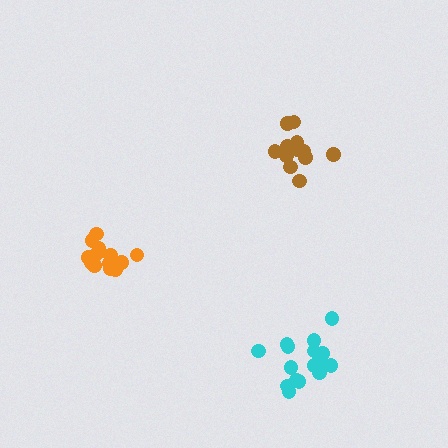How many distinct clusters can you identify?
There are 3 distinct clusters.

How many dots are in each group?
Group 1: 15 dots, Group 2: 17 dots, Group 3: 12 dots (44 total).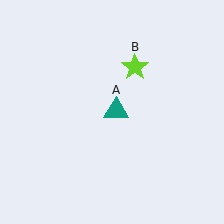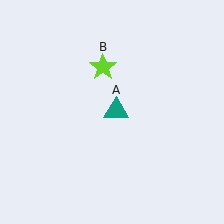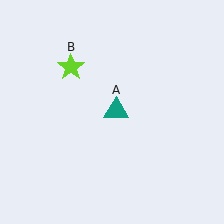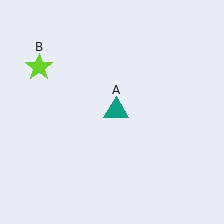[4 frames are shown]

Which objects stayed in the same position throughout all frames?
Teal triangle (object A) remained stationary.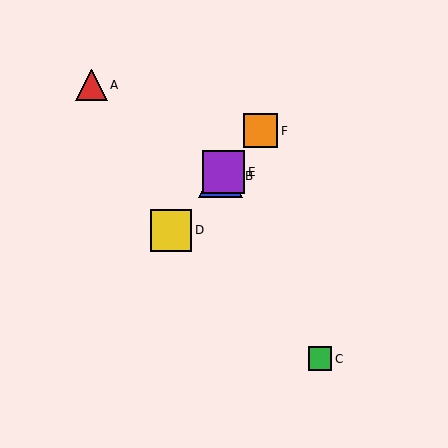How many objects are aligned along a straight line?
4 objects (B, D, E, F) are aligned along a straight line.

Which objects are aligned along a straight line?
Objects B, D, E, F are aligned along a straight line.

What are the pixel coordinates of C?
Object C is at (320, 359).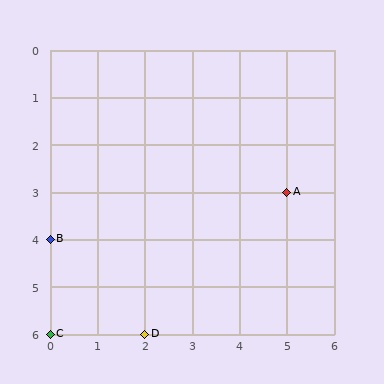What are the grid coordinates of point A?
Point A is at grid coordinates (5, 3).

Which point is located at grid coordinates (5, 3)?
Point A is at (5, 3).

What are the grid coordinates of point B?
Point B is at grid coordinates (0, 4).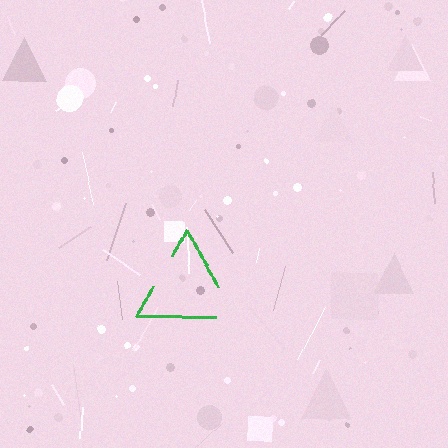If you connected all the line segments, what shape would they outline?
They would outline a triangle.